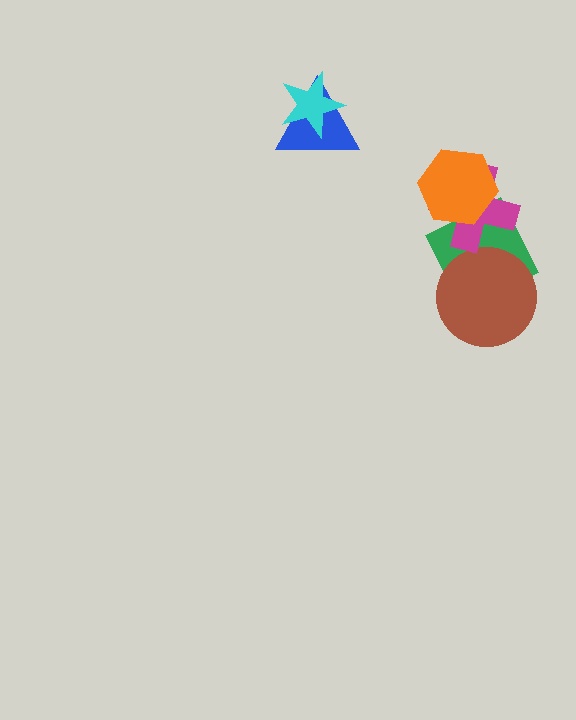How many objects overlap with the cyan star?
1 object overlaps with the cyan star.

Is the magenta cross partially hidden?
Yes, it is partially covered by another shape.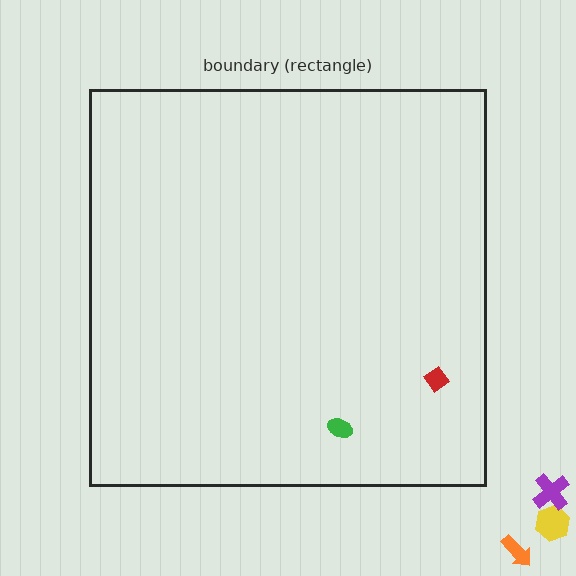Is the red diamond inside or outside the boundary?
Inside.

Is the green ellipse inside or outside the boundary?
Inside.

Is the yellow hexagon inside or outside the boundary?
Outside.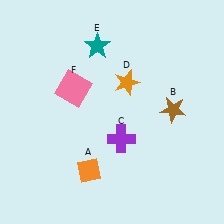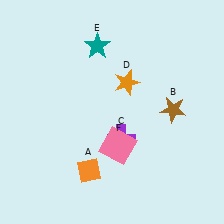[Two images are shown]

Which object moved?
The pink square (F) moved down.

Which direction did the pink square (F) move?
The pink square (F) moved down.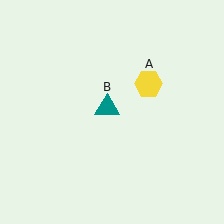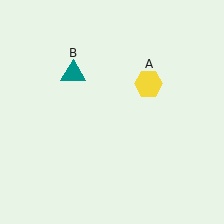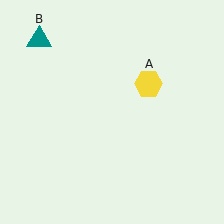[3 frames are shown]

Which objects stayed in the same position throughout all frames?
Yellow hexagon (object A) remained stationary.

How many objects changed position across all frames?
1 object changed position: teal triangle (object B).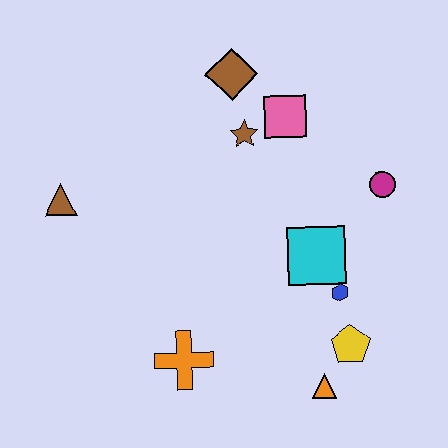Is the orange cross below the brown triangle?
Yes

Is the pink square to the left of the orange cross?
No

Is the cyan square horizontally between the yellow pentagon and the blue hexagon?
No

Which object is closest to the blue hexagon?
The cyan square is closest to the blue hexagon.